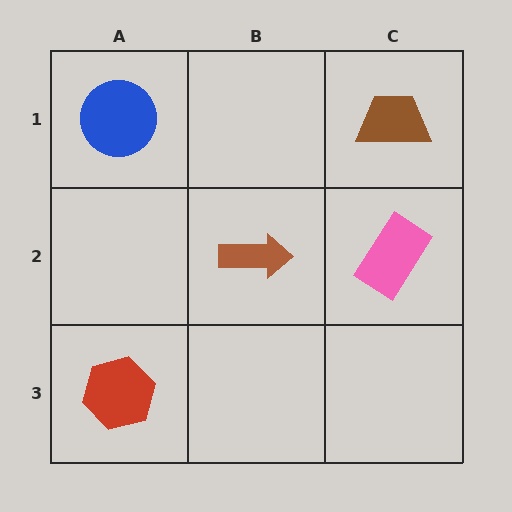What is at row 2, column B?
A brown arrow.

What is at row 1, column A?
A blue circle.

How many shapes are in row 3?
1 shape.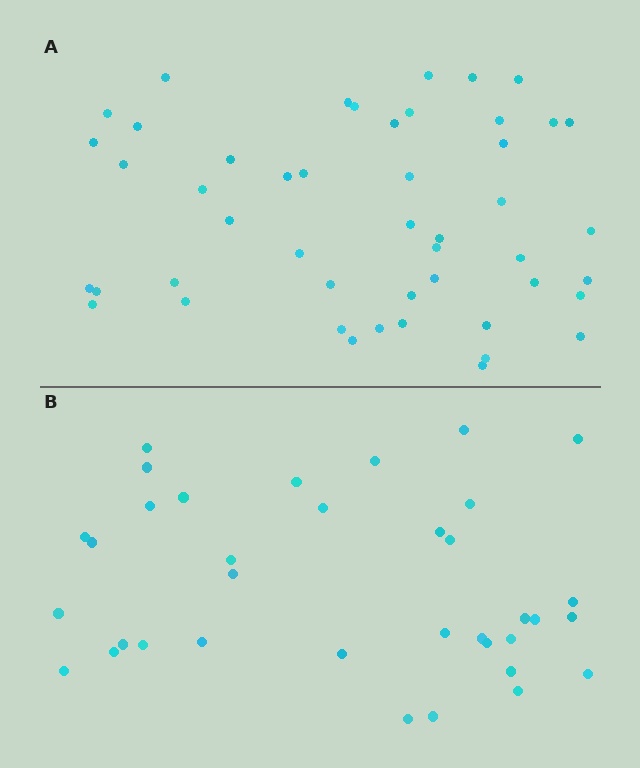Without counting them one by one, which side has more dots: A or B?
Region A (the top region) has more dots.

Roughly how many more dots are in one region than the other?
Region A has roughly 12 or so more dots than region B.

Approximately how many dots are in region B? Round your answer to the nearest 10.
About 40 dots. (The exact count is 36, which rounds to 40.)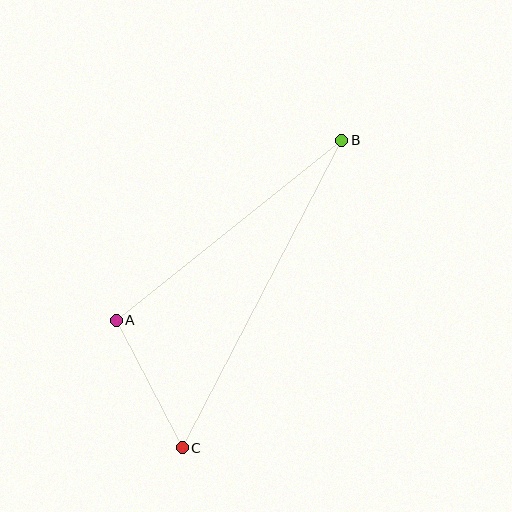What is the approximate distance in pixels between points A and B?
The distance between A and B is approximately 288 pixels.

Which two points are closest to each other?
Points A and C are closest to each other.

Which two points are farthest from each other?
Points B and C are farthest from each other.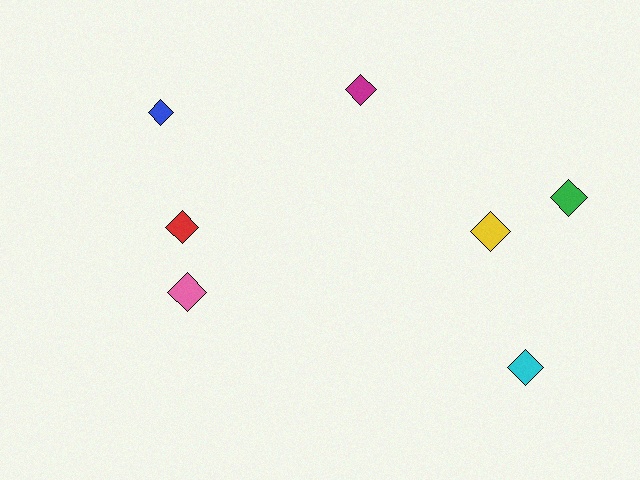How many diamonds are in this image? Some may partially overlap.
There are 7 diamonds.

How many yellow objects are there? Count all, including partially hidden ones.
There is 1 yellow object.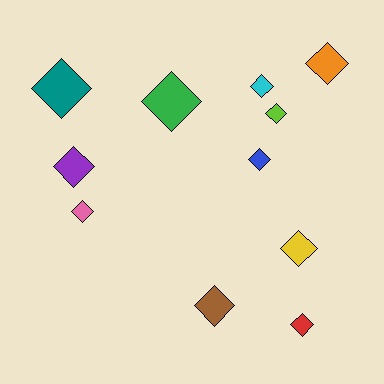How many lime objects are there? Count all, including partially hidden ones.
There is 1 lime object.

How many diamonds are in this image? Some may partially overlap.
There are 11 diamonds.